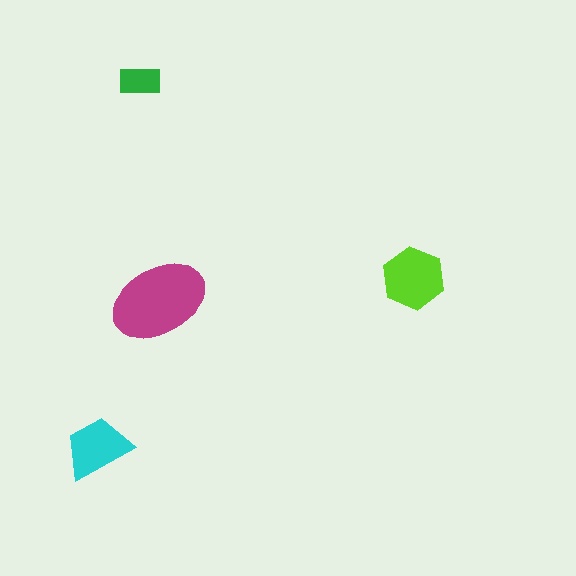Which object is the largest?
The magenta ellipse.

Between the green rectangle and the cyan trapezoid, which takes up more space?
The cyan trapezoid.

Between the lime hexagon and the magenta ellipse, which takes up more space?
The magenta ellipse.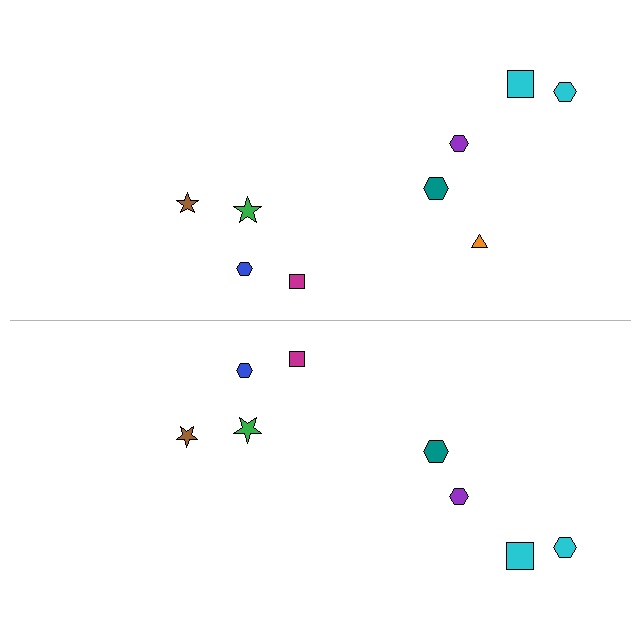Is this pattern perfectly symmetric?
No, the pattern is not perfectly symmetric. A orange triangle is missing from the bottom side.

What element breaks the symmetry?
A orange triangle is missing from the bottom side.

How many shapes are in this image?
There are 17 shapes in this image.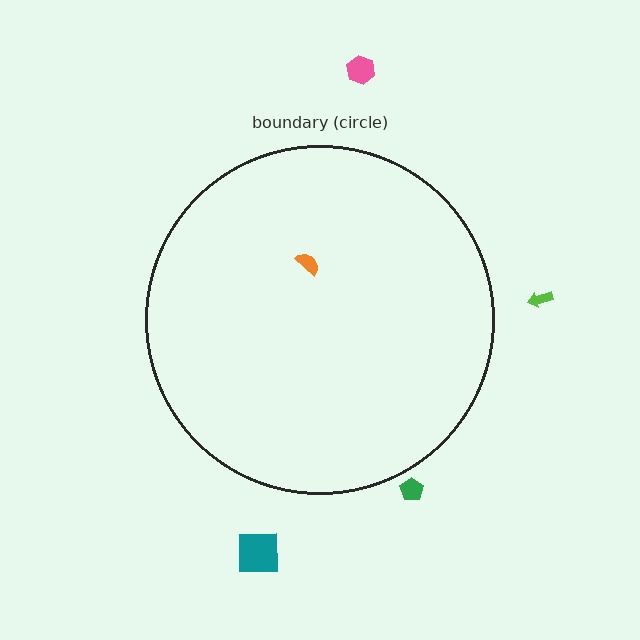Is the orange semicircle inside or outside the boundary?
Inside.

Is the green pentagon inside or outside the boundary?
Outside.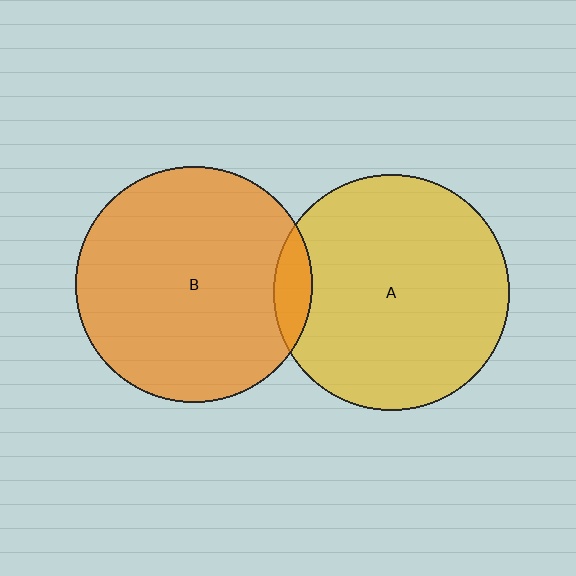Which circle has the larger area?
Circle B (orange).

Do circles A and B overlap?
Yes.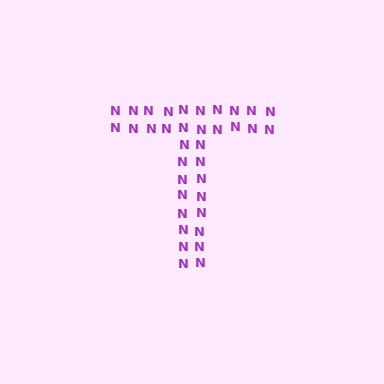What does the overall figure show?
The overall figure shows the letter T.